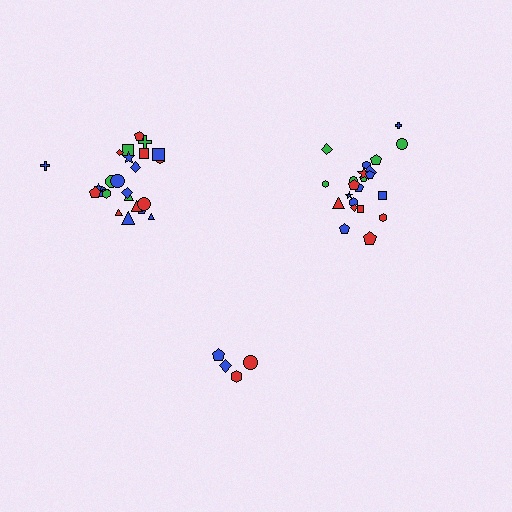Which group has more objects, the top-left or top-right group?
The top-left group.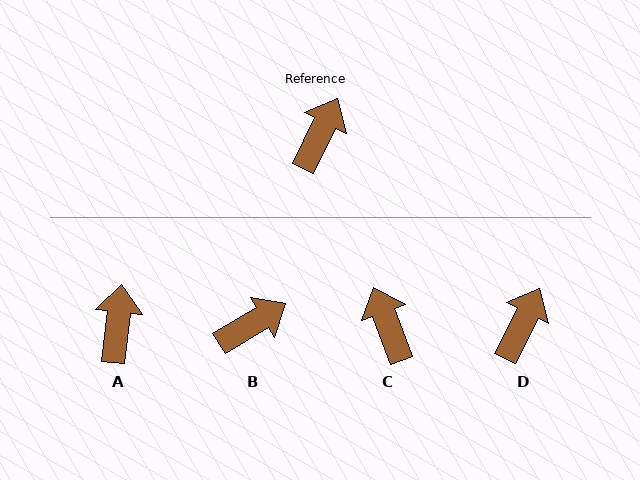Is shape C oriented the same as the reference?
No, it is off by about 47 degrees.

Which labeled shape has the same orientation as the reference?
D.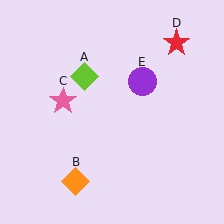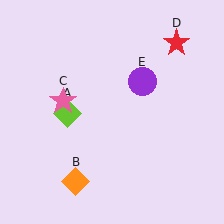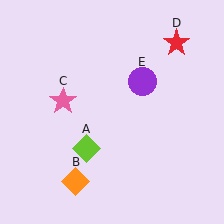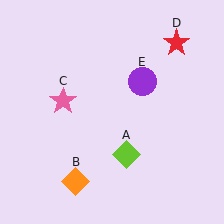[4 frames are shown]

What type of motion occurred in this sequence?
The lime diamond (object A) rotated counterclockwise around the center of the scene.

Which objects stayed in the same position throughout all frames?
Orange diamond (object B) and pink star (object C) and red star (object D) and purple circle (object E) remained stationary.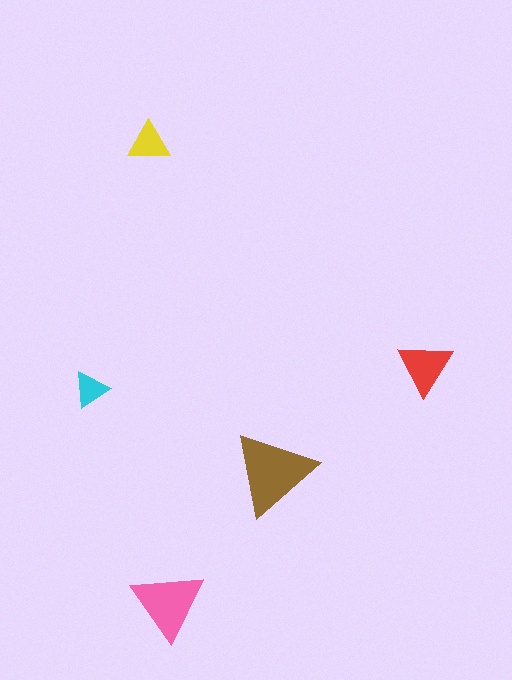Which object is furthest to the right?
The red triangle is rightmost.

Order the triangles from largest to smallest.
the brown one, the pink one, the red one, the yellow one, the cyan one.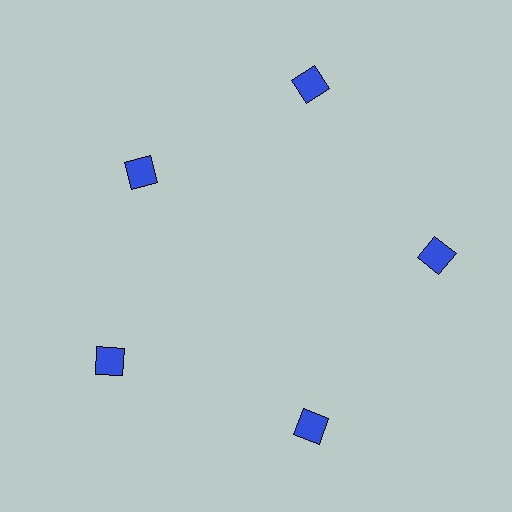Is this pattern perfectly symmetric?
No. The 5 blue squares are arranged in a ring, but one element near the 10 o'clock position is pulled inward toward the center, breaking the 5-fold rotational symmetry.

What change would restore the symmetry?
The symmetry would be restored by moving it outward, back onto the ring so that all 5 squares sit at equal angles and equal distance from the center.